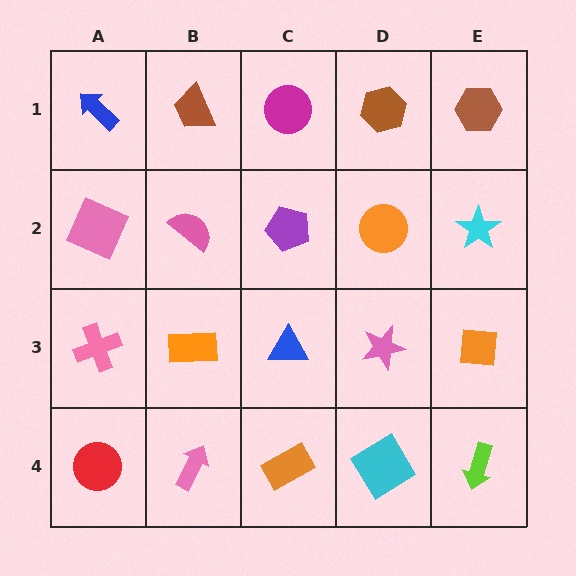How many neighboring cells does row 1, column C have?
3.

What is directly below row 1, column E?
A cyan star.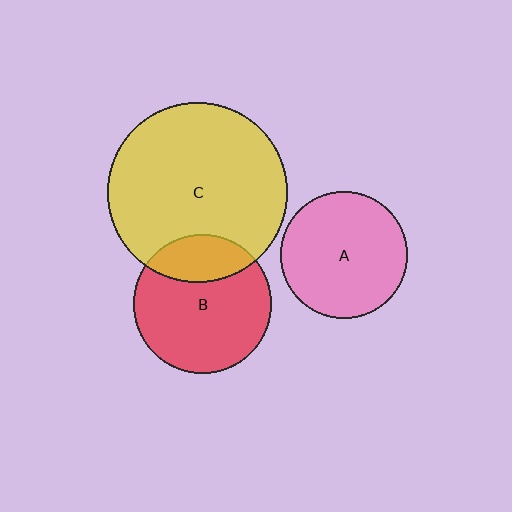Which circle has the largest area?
Circle C (yellow).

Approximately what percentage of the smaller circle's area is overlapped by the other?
Approximately 25%.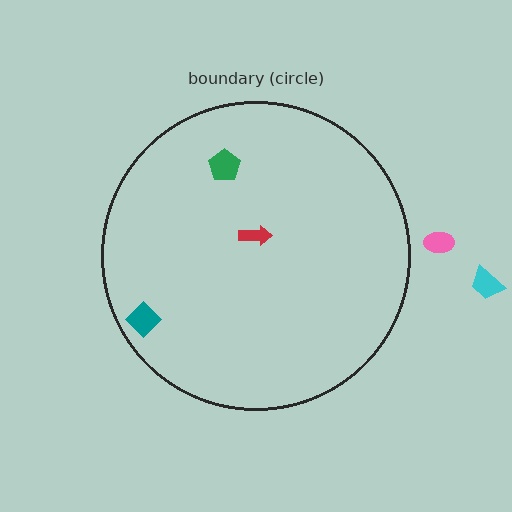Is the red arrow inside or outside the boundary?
Inside.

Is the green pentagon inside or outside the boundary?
Inside.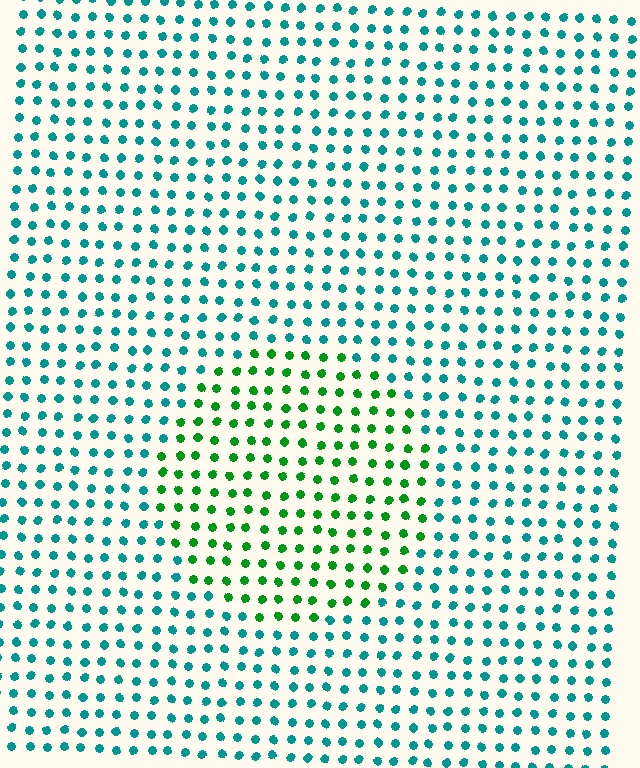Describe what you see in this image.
The image is filled with small teal elements in a uniform arrangement. A circle-shaped region is visible where the elements are tinted to a slightly different hue, forming a subtle color boundary.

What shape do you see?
I see a circle.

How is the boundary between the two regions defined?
The boundary is defined purely by a slight shift in hue (about 48 degrees). Spacing, size, and orientation are identical on both sides.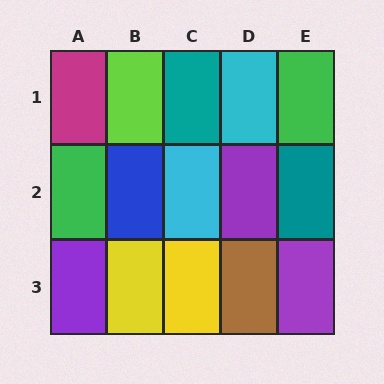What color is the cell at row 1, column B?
Lime.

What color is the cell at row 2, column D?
Purple.